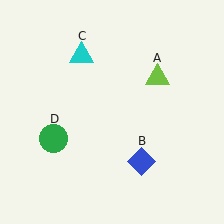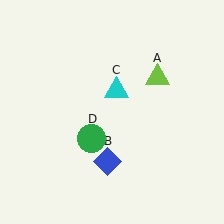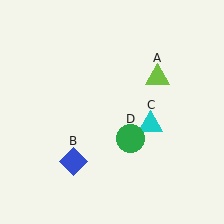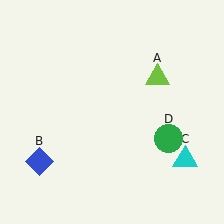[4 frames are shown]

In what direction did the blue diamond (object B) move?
The blue diamond (object B) moved left.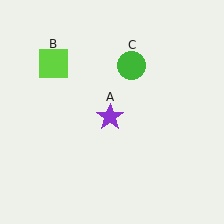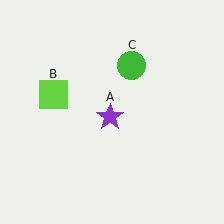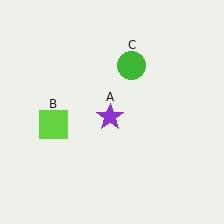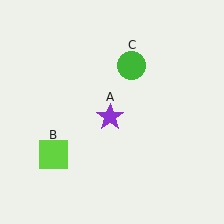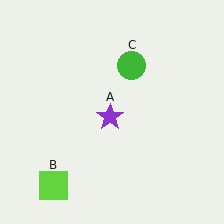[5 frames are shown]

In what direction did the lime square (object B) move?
The lime square (object B) moved down.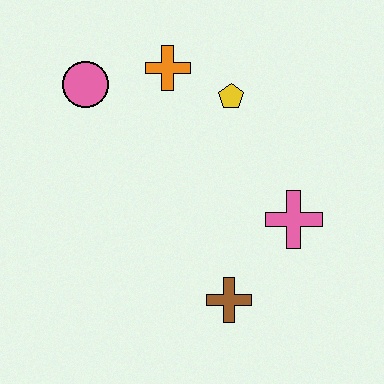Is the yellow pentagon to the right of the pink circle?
Yes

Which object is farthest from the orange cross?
The brown cross is farthest from the orange cross.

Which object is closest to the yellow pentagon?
The orange cross is closest to the yellow pentagon.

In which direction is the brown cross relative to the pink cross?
The brown cross is below the pink cross.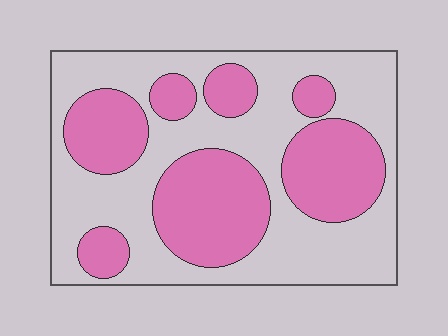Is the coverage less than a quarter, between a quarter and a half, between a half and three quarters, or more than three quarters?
Between a quarter and a half.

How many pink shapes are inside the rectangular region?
7.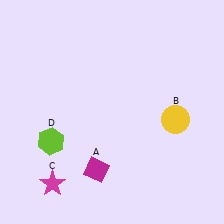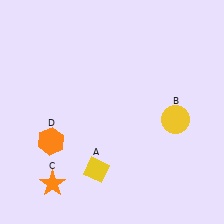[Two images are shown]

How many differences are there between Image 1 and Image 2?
There are 3 differences between the two images.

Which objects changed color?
A changed from magenta to yellow. C changed from magenta to orange. D changed from lime to orange.